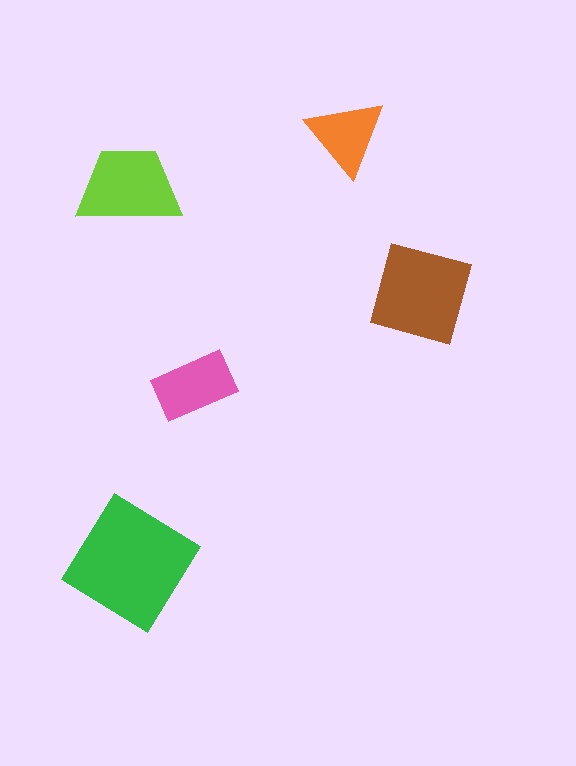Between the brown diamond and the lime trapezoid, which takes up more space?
The brown diamond.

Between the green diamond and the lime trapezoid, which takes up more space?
The green diamond.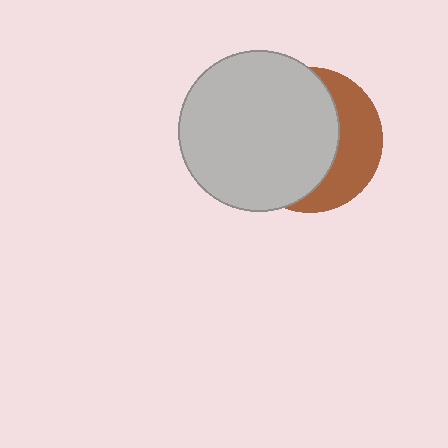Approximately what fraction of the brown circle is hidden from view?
Roughly 64% of the brown circle is hidden behind the light gray circle.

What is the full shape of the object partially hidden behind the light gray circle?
The partially hidden object is a brown circle.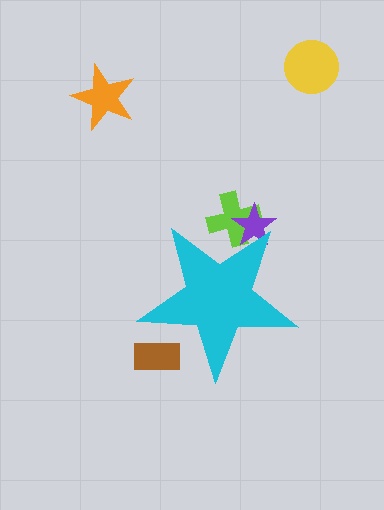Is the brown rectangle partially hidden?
Yes, the brown rectangle is partially hidden behind the cyan star.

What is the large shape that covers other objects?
A cyan star.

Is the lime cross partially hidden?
Yes, the lime cross is partially hidden behind the cyan star.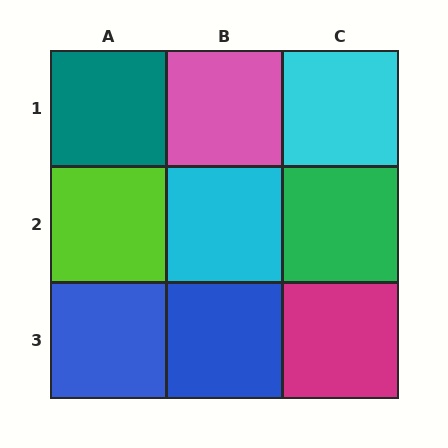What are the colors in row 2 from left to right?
Lime, cyan, green.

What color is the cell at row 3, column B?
Blue.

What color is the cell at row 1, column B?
Pink.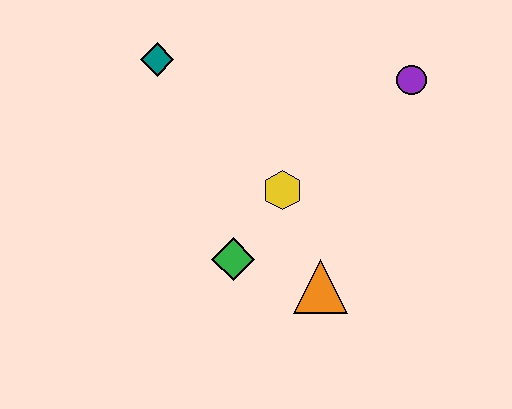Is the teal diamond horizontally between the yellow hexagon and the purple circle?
No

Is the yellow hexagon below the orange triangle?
No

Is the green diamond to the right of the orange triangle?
No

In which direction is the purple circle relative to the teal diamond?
The purple circle is to the right of the teal diamond.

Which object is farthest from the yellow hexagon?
The teal diamond is farthest from the yellow hexagon.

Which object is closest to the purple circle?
The yellow hexagon is closest to the purple circle.